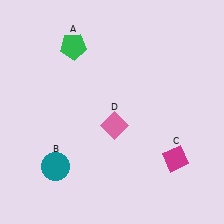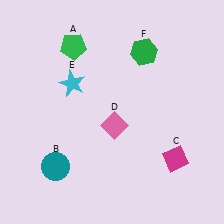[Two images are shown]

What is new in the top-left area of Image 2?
A cyan star (E) was added in the top-left area of Image 2.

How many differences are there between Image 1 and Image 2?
There are 2 differences between the two images.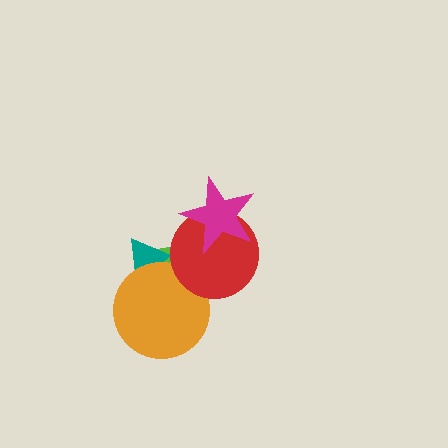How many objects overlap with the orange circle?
3 objects overlap with the orange circle.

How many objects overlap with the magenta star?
1 object overlaps with the magenta star.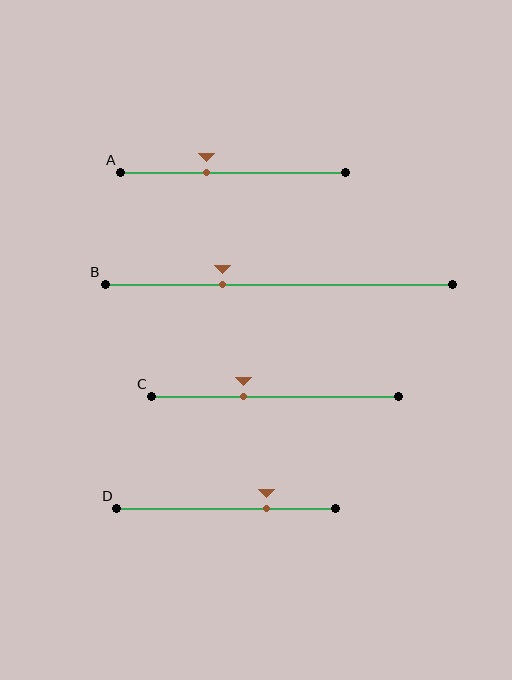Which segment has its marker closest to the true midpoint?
Segment A has its marker closest to the true midpoint.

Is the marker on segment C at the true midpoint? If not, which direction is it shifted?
No, the marker on segment C is shifted to the left by about 13% of the segment length.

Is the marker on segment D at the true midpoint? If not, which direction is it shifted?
No, the marker on segment D is shifted to the right by about 18% of the segment length.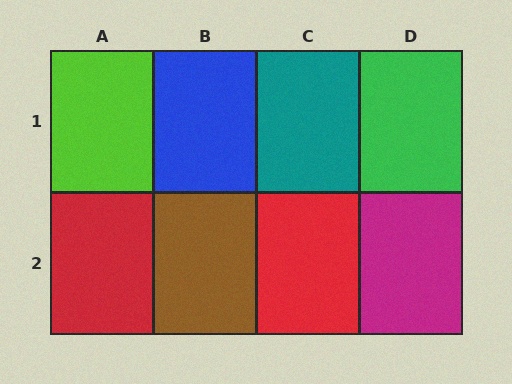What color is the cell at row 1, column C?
Teal.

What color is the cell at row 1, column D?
Green.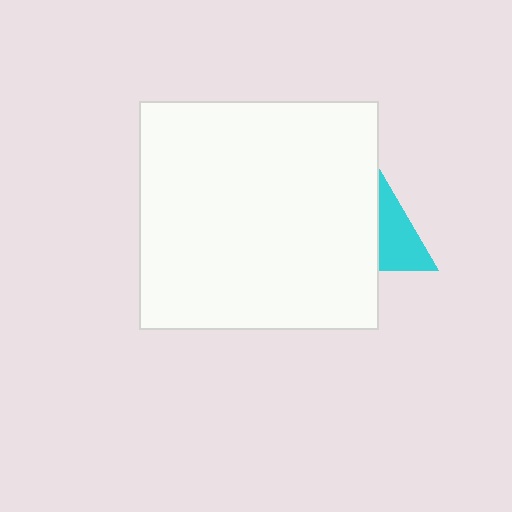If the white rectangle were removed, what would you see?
You would see the complete cyan triangle.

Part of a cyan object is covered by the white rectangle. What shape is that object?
It is a triangle.